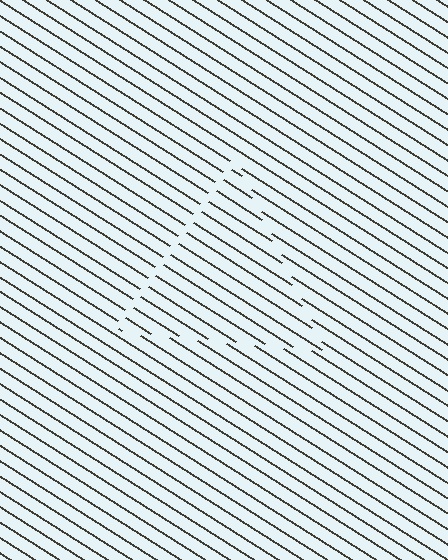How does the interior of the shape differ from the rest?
The interior of the shape contains the same grating, shifted by half a period — the contour is defined by the phase discontinuity where line-ends from the inner and outer gratings abut.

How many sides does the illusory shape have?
3 sides — the line-ends trace a triangle.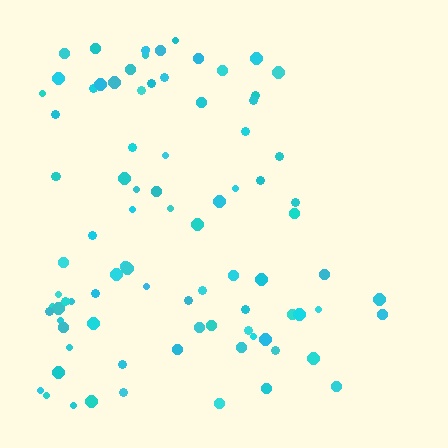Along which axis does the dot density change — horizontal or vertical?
Horizontal.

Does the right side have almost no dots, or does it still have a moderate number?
Still a moderate number, just noticeably fewer than the left.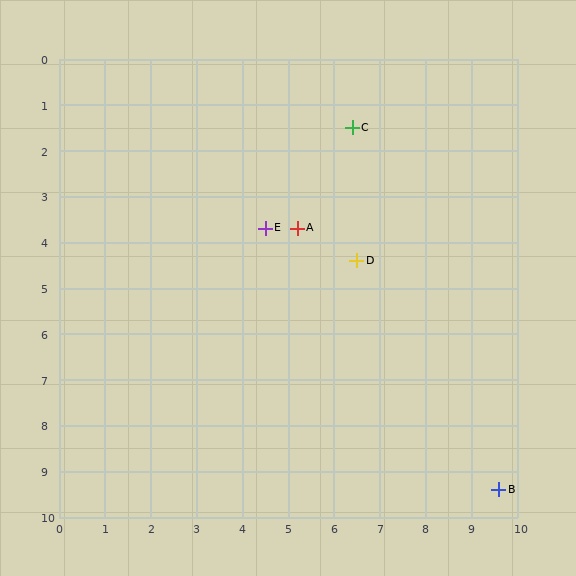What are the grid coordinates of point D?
Point D is at approximately (6.5, 4.4).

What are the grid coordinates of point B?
Point B is at approximately (9.6, 9.4).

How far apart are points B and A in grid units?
Points B and A are about 7.2 grid units apart.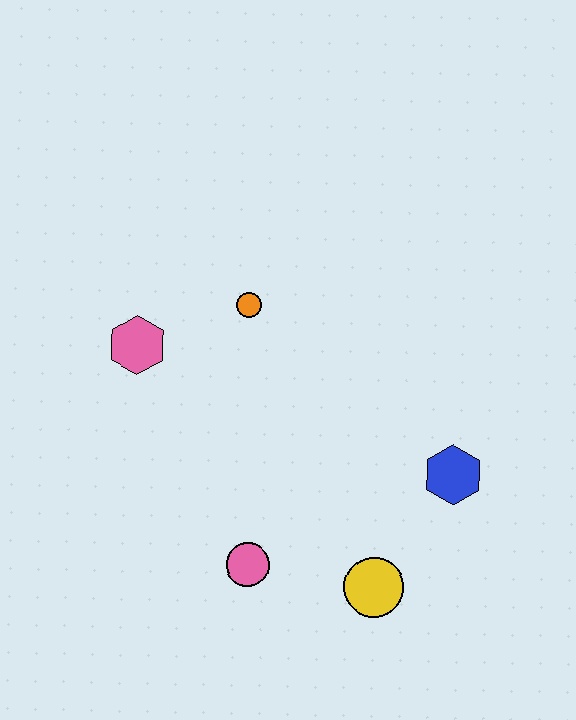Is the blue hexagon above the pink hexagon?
No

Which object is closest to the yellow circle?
The pink circle is closest to the yellow circle.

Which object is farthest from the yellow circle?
The pink hexagon is farthest from the yellow circle.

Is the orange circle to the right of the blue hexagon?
No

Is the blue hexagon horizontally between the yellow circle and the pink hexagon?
No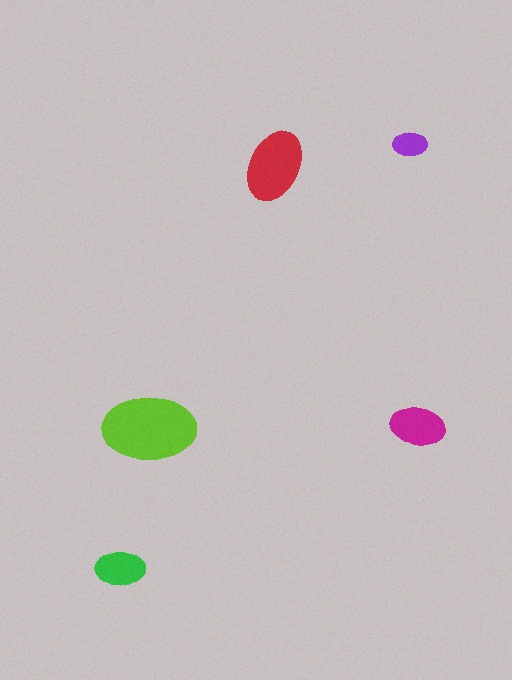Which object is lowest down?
The green ellipse is bottommost.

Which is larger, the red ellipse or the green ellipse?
The red one.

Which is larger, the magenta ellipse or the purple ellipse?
The magenta one.